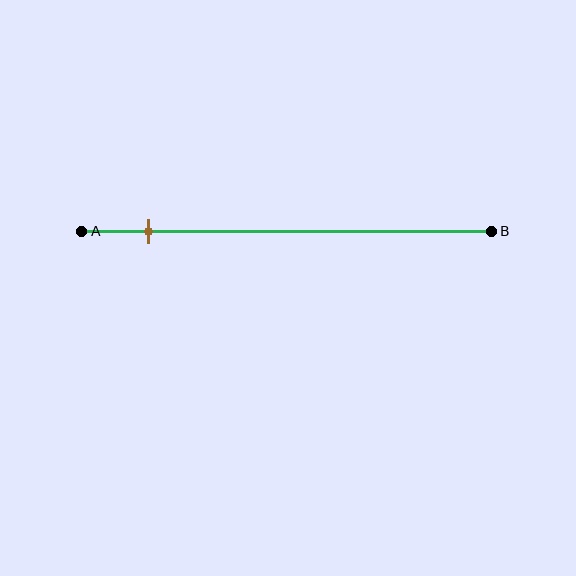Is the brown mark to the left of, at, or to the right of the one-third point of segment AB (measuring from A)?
The brown mark is to the left of the one-third point of segment AB.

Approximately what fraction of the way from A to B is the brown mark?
The brown mark is approximately 15% of the way from A to B.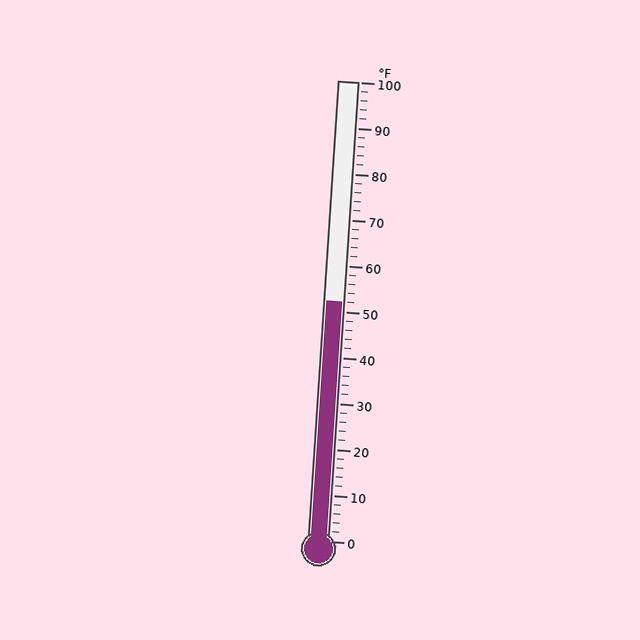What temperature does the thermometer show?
The thermometer shows approximately 52°F.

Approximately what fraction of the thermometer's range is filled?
The thermometer is filled to approximately 50% of its range.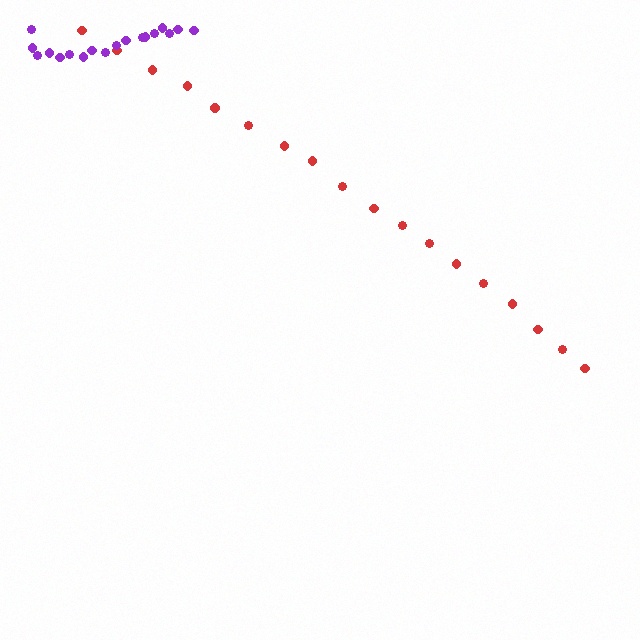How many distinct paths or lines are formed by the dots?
There are 2 distinct paths.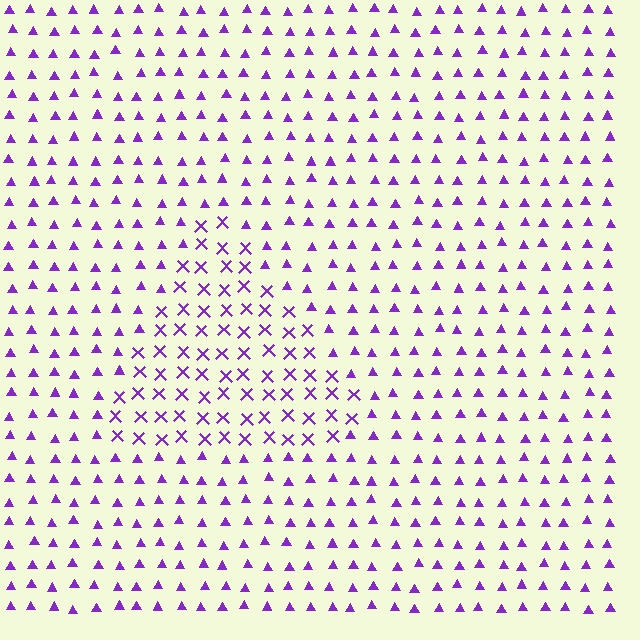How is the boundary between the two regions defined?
The boundary is defined by a change in element shape: X marks inside vs. triangles outside. All elements share the same color and spacing.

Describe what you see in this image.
The image is filled with small purple elements arranged in a uniform grid. A triangle-shaped region contains X marks, while the surrounding area contains triangles. The boundary is defined purely by the change in element shape.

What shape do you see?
I see a triangle.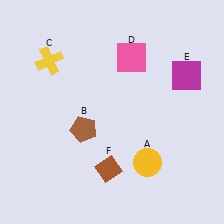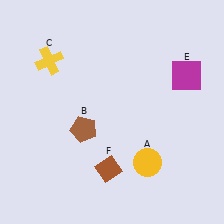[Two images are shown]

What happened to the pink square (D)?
The pink square (D) was removed in Image 2. It was in the top-right area of Image 1.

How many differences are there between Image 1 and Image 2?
There is 1 difference between the two images.